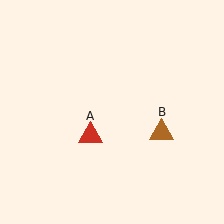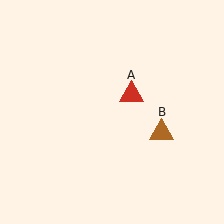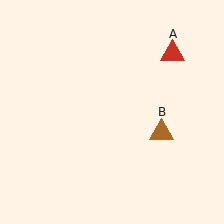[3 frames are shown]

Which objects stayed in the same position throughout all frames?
Brown triangle (object B) remained stationary.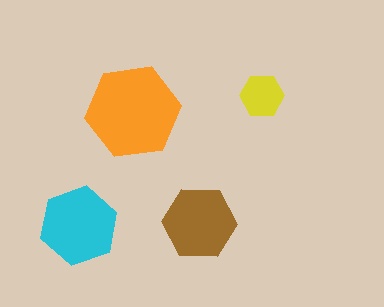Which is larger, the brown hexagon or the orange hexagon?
The orange one.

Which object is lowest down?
The cyan hexagon is bottommost.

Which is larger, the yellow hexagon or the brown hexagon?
The brown one.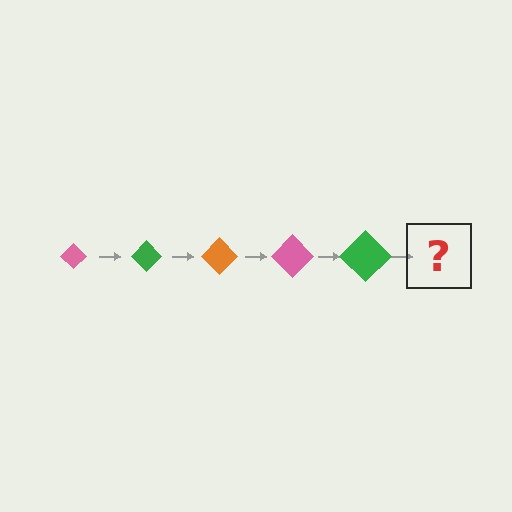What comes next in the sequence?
The next element should be an orange diamond, larger than the previous one.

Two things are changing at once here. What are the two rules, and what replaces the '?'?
The two rules are that the diamond grows larger each step and the color cycles through pink, green, and orange. The '?' should be an orange diamond, larger than the previous one.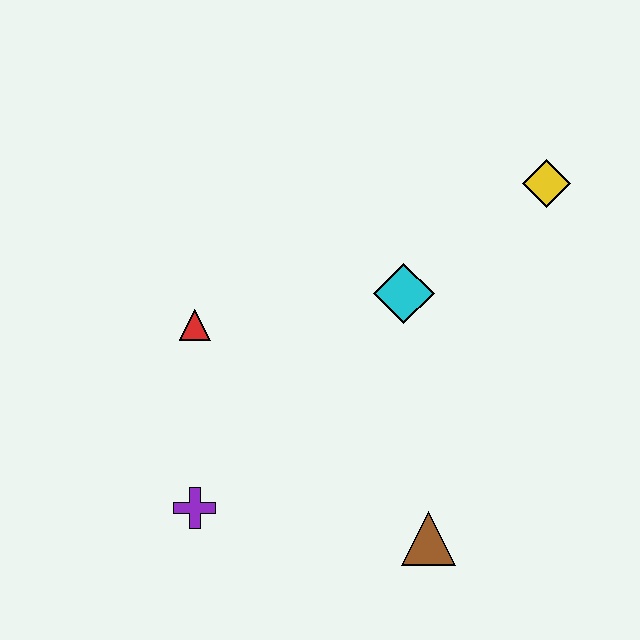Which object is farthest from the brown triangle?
The yellow diamond is farthest from the brown triangle.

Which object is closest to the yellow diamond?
The cyan diamond is closest to the yellow diamond.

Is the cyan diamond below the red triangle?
No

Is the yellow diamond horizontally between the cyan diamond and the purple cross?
No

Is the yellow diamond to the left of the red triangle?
No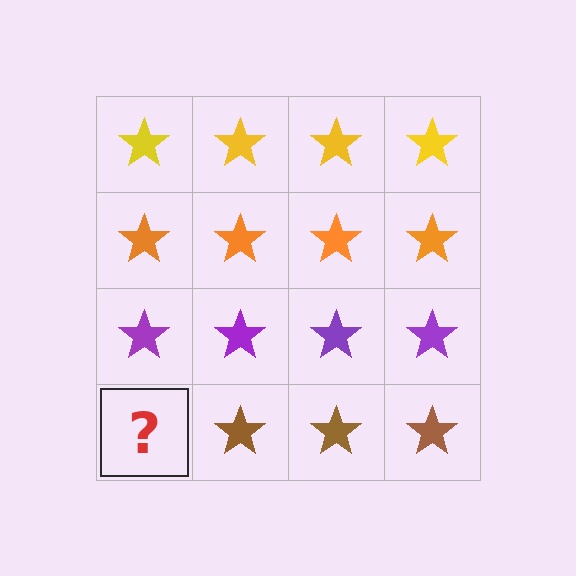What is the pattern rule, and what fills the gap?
The rule is that each row has a consistent color. The gap should be filled with a brown star.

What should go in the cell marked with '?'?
The missing cell should contain a brown star.